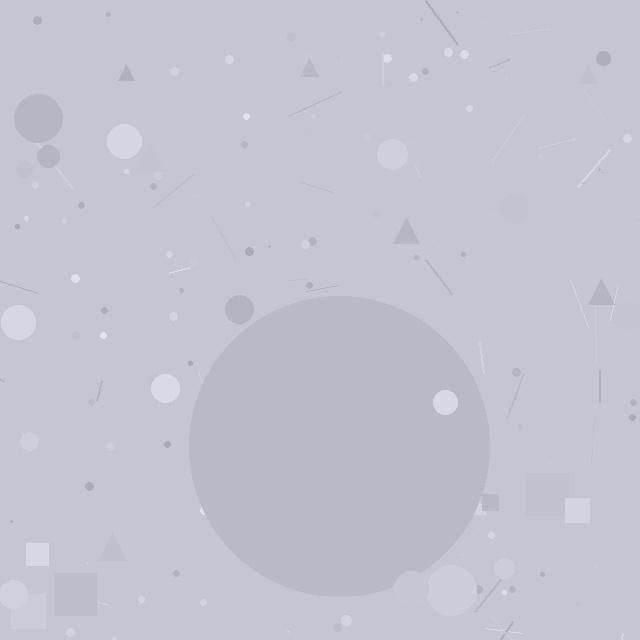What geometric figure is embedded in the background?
A circle is embedded in the background.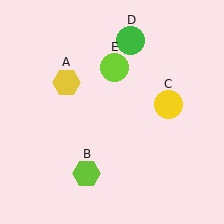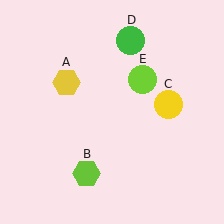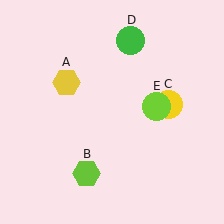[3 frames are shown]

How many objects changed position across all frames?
1 object changed position: lime circle (object E).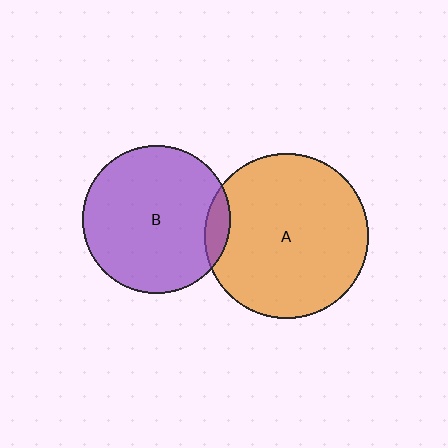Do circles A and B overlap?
Yes.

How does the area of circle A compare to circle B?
Approximately 1.2 times.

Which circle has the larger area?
Circle A (orange).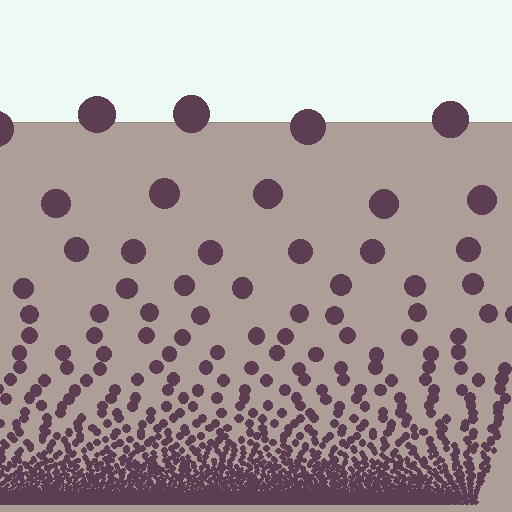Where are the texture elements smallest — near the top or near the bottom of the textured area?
Near the bottom.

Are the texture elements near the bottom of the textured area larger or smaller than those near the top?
Smaller. The gradient is inverted — elements near the bottom are smaller and denser.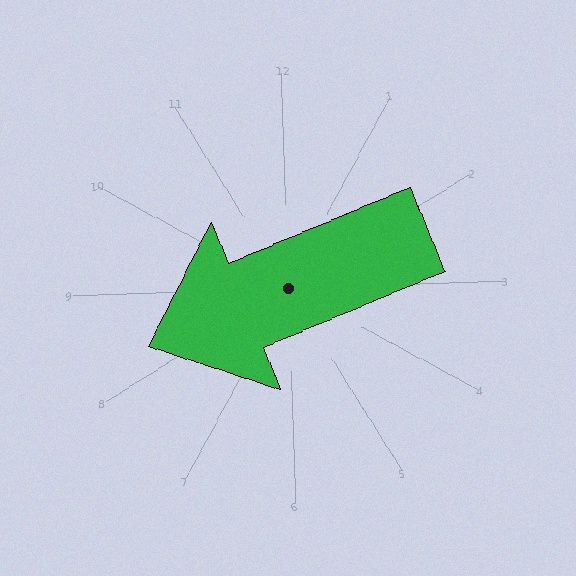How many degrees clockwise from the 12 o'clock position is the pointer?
Approximately 249 degrees.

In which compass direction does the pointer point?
West.